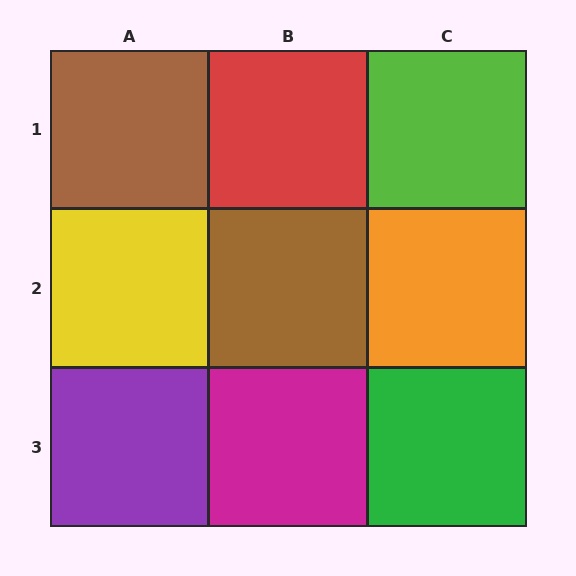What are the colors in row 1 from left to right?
Brown, red, lime.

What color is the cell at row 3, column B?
Magenta.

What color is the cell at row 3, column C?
Green.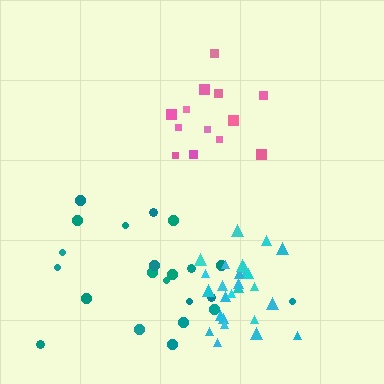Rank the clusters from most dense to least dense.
cyan, pink, teal.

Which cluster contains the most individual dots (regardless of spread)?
Cyan (27).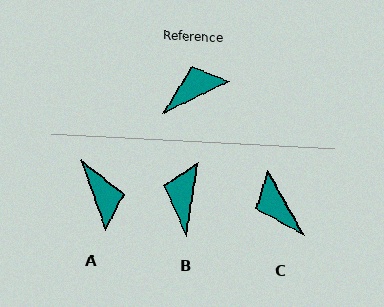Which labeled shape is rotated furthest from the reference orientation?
A, about 97 degrees away.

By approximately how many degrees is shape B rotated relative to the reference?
Approximately 55 degrees counter-clockwise.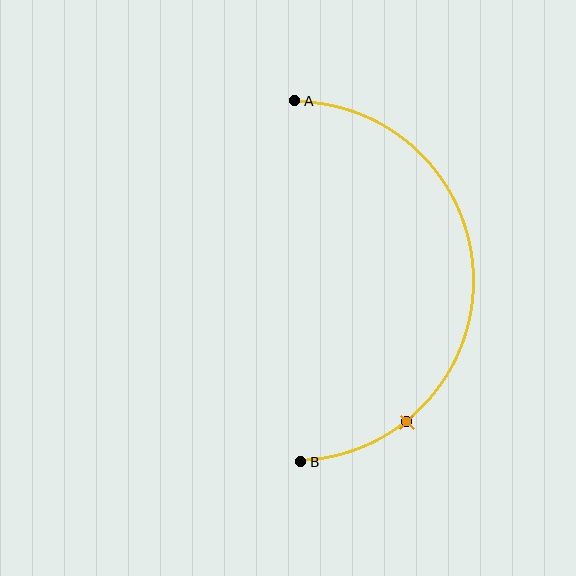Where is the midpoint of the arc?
The arc midpoint is the point on the curve farthest from the straight line joining A and B. It sits to the right of that line.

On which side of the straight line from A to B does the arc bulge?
The arc bulges to the right of the straight line connecting A and B.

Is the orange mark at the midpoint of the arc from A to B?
No. The orange mark lies on the arc but is closer to endpoint B. The arc midpoint would be at the point on the curve equidistant along the arc from both A and B.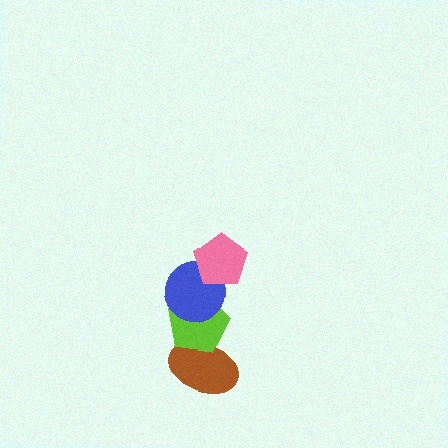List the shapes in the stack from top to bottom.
From top to bottom: the pink pentagon, the blue circle, the lime pentagon, the brown ellipse.